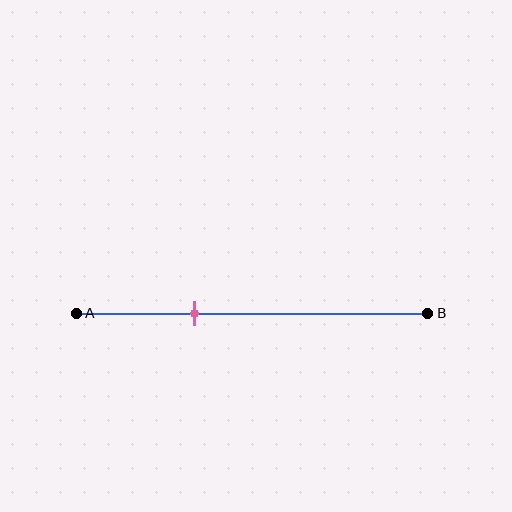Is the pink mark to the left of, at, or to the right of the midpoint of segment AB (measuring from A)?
The pink mark is to the left of the midpoint of segment AB.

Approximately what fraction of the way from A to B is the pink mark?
The pink mark is approximately 35% of the way from A to B.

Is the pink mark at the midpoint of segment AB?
No, the mark is at about 35% from A, not at the 50% midpoint.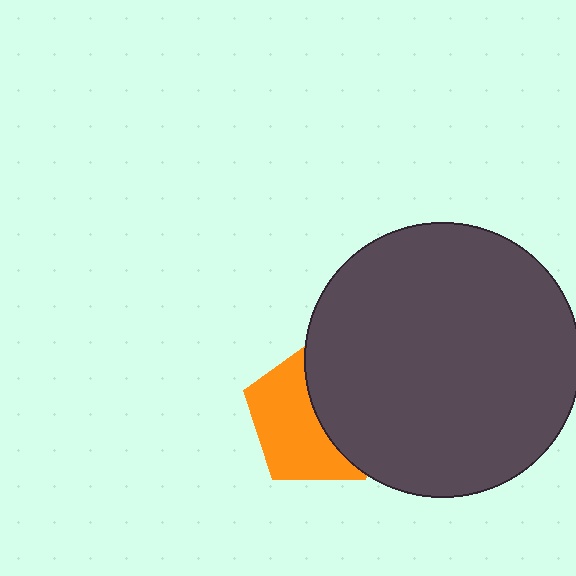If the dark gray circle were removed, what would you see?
You would see the complete orange pentagon.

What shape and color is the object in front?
The object in front is a dark gray circle.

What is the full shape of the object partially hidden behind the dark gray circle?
The partially hidden object is an orange pentagon.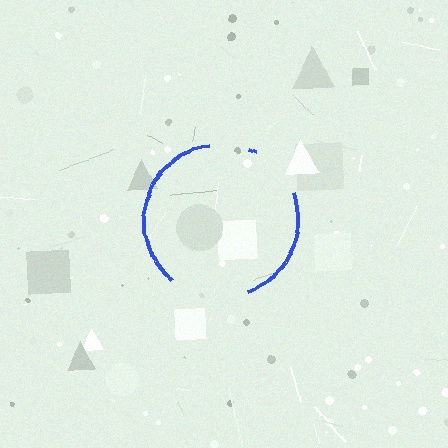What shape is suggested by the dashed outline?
The dashed outline suggests a circle.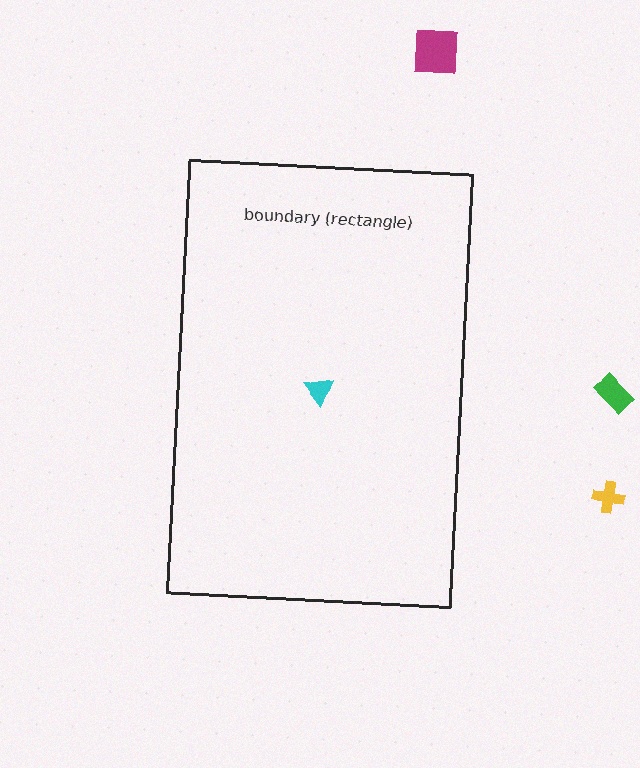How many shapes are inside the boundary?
1 inside, 3 outside.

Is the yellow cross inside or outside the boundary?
Outside.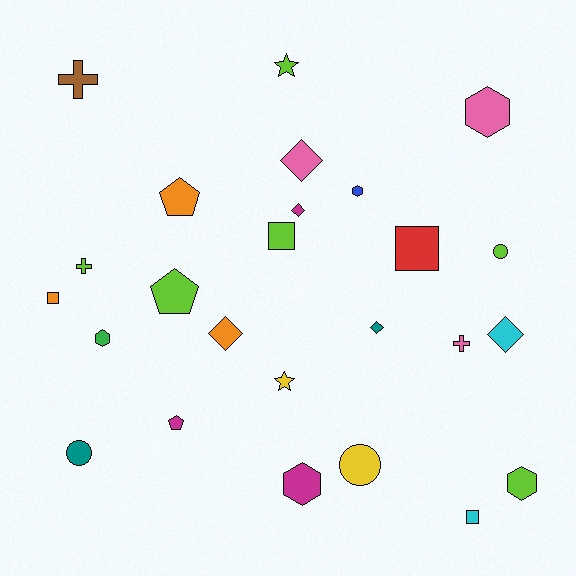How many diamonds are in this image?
There are 5 diamonds.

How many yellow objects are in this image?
There are 2 yellow objects.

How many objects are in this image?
There are 25 objects.